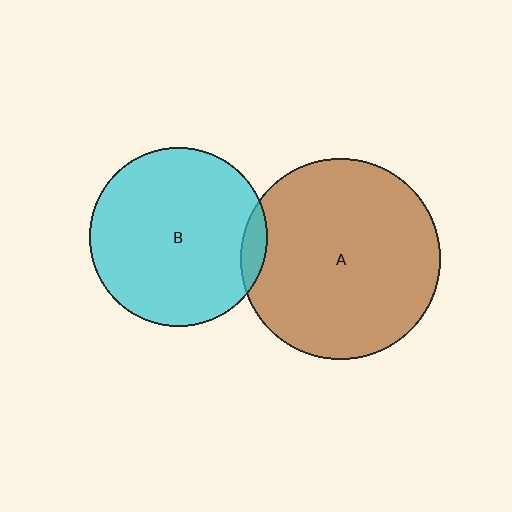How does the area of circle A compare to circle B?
Approximately 1.3 times.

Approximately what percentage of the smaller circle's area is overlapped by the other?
Approximately 5%.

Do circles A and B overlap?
Yes.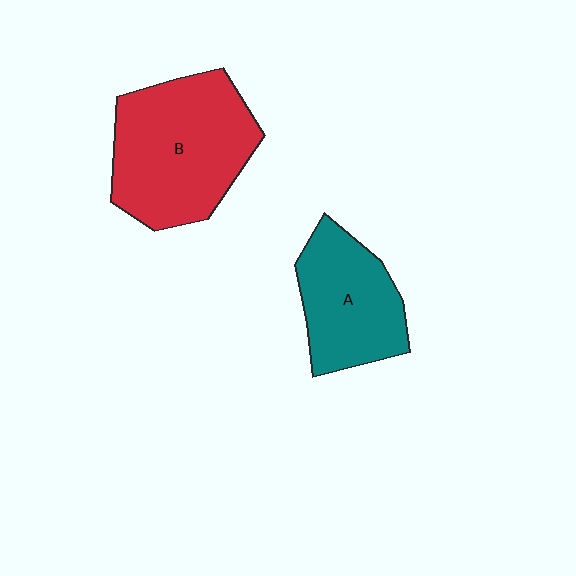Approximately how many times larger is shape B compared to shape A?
Approximately 1.5 times.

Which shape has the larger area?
Shape B (red).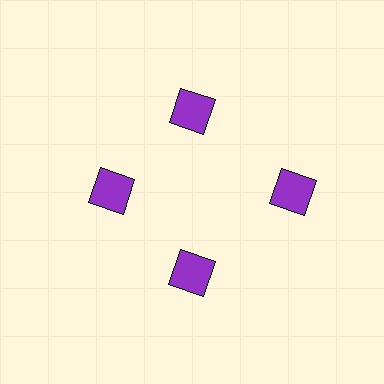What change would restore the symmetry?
The symmetry would be restored by moving it inward, back onto the ring so that all 4 squares sit at equal angles and equal distance from the center.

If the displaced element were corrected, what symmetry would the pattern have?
It would have 4-fold rotational symmetry — the pattern would map onto itself every 90 degrees.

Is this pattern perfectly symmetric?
No. The 4 purple squares are arranged in a ring, but one element near the 3 o'clock position is pushed outward from the center, breaking the 4-fold rotational symmetry.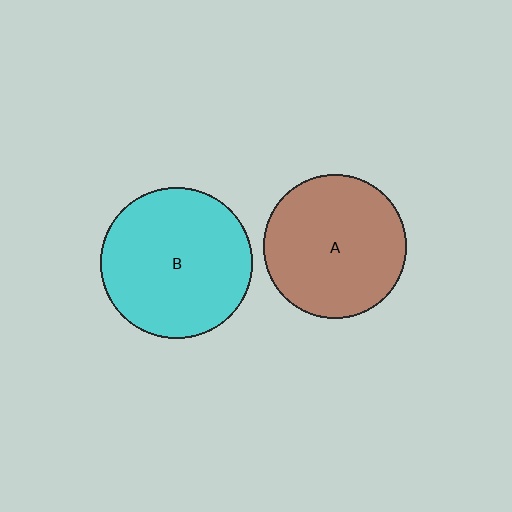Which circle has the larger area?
Circle B (cyan).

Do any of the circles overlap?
No, none of the circles overlap.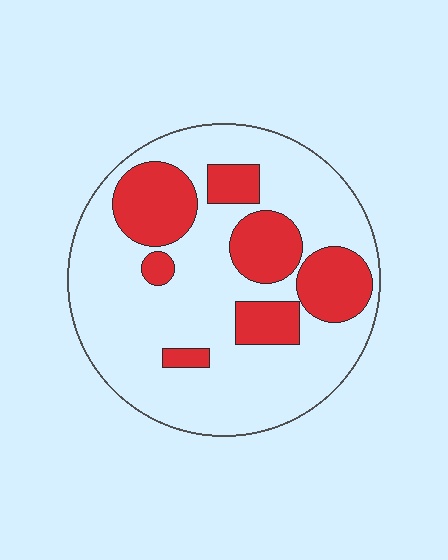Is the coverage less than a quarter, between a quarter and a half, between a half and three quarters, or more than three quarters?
Between a quarter and a half.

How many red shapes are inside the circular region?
7.